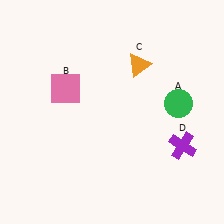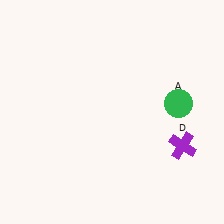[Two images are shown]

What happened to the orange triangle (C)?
The orange triangle (C) was removed in Image 2. It was in the top-right area of Image 1.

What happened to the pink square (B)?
The pink square (B) was removed in Image 2. It was in the top-left area of Image 1.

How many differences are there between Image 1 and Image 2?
There are 2 differences between the two images.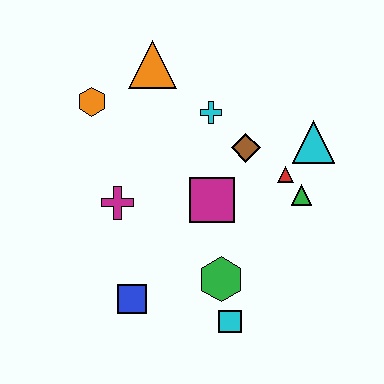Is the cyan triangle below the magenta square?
No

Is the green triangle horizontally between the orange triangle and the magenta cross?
No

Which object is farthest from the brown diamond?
The blue square is farthest from the brown diamond.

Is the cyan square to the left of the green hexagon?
No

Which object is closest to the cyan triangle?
The red triangle is closest to the cyan triangle.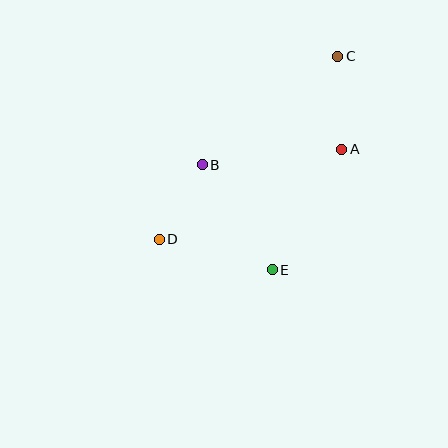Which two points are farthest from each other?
Points C and D are farthest from each other.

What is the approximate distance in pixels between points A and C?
The distance between A and C is approximately 93 pixels.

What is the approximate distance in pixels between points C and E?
The distance between C and E is approximately 224 pixels.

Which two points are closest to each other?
Points B and D are closest to each other.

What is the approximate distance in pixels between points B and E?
The distance between B and E is approximately 127 pixels.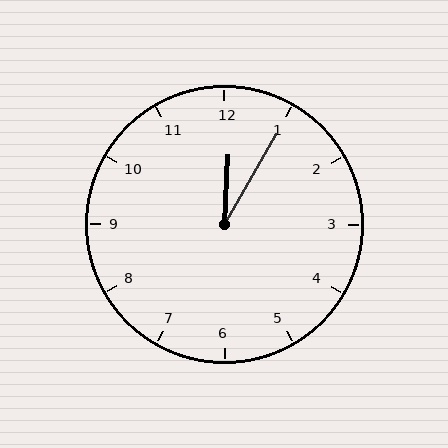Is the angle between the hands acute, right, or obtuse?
It is acute.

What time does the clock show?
12:05.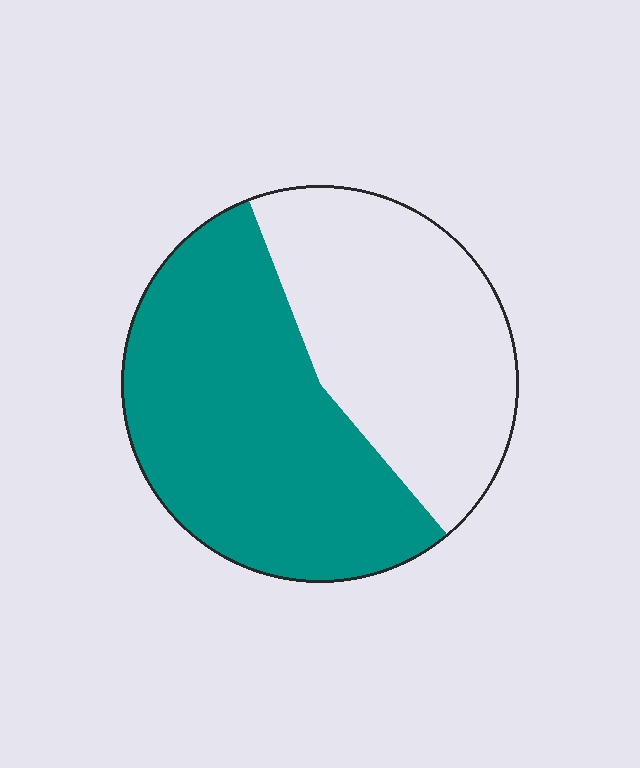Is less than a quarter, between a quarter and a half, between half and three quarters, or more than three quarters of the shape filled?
Between half and three quarters.